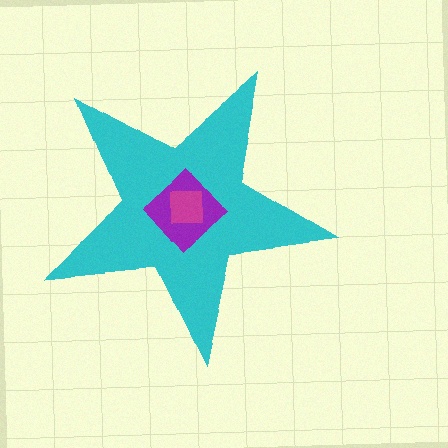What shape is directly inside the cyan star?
The purple diamond.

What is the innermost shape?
The magenta square.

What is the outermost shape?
The cyan star.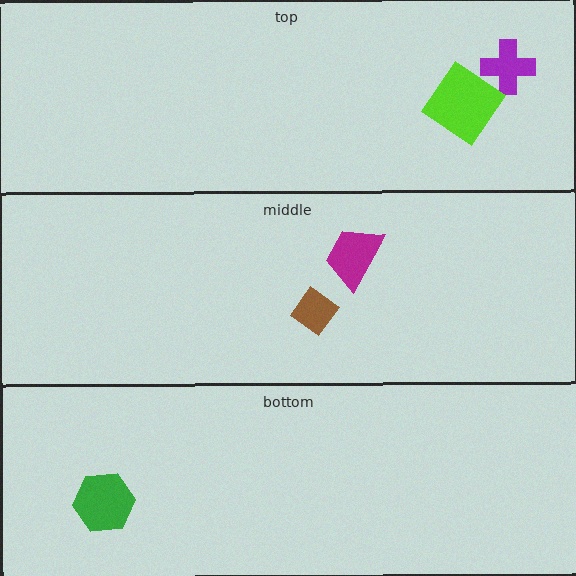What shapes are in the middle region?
The magenta trapezoid, the brown diamond.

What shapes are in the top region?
The purple cross, the lime diamond.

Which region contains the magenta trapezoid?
The middle region.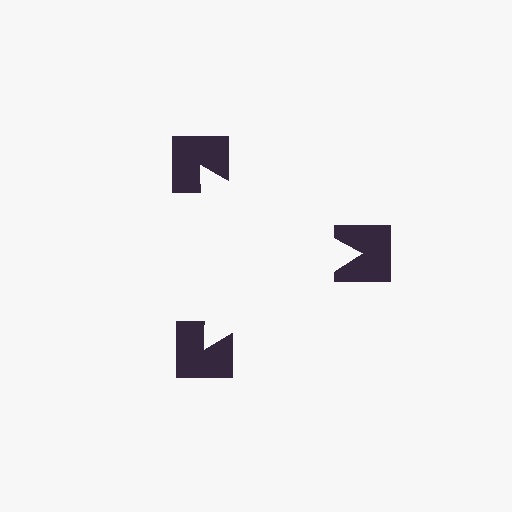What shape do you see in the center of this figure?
An illusory triangle — its edges are inferred from the aligned wedge cuts in the notched squares, not physically drawn.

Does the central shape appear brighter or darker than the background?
It typically appears slightly brighter than the background, even though no actual brightness change is drawn.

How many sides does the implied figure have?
3 sides.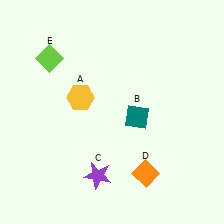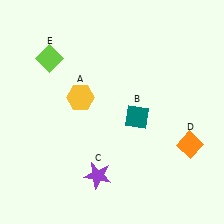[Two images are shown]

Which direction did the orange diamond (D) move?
The orange diamond (D) moved right.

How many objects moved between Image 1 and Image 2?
1 object moved between the two images.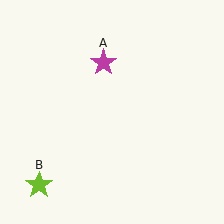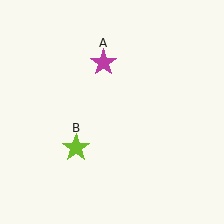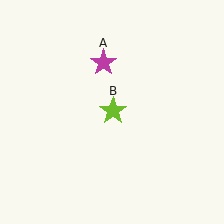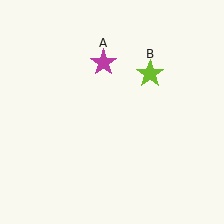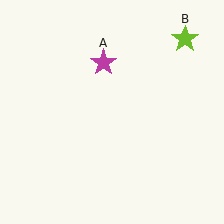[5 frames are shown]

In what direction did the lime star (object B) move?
The lime star (object B) moved up and to the right.